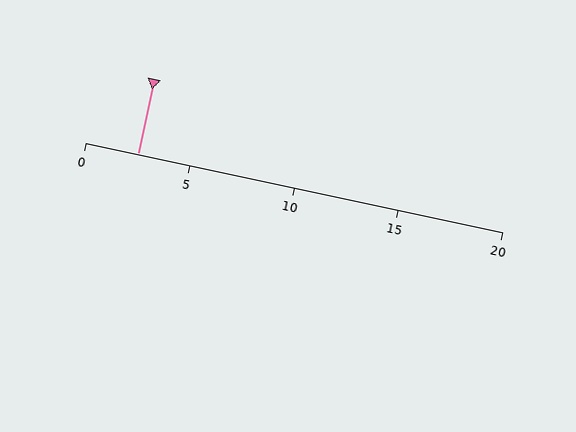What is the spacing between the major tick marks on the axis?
The major ticks are spaced 5 apart.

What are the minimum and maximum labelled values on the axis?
The axis runs from 0 to 20.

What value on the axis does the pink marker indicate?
The marker indicates approximately 2.5.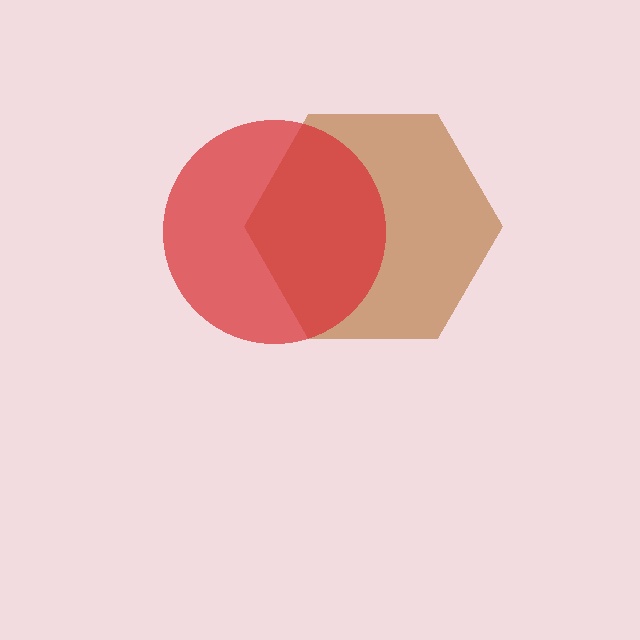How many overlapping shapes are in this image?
There are 2 overlapping shapes in the image.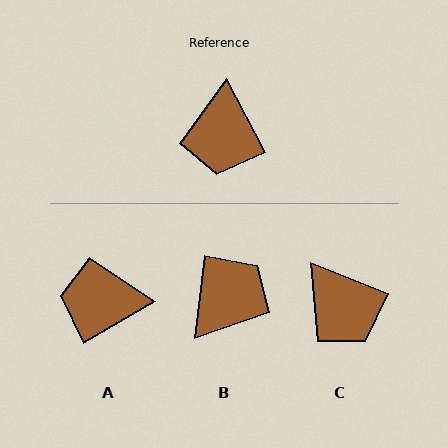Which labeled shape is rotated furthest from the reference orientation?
B, about 145 degrees away.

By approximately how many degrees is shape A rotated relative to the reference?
Approximately 88 degrees clockwise.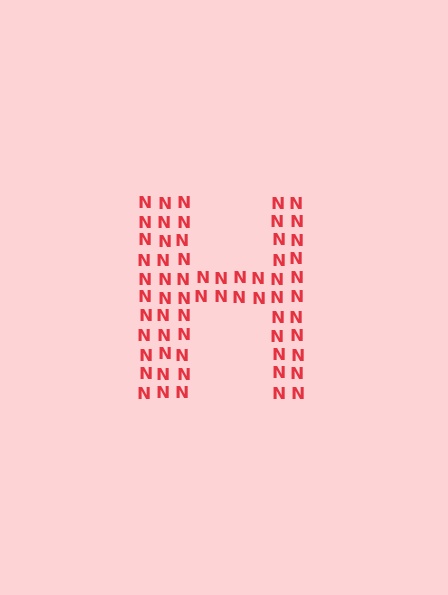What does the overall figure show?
The overall figure shows the letter H.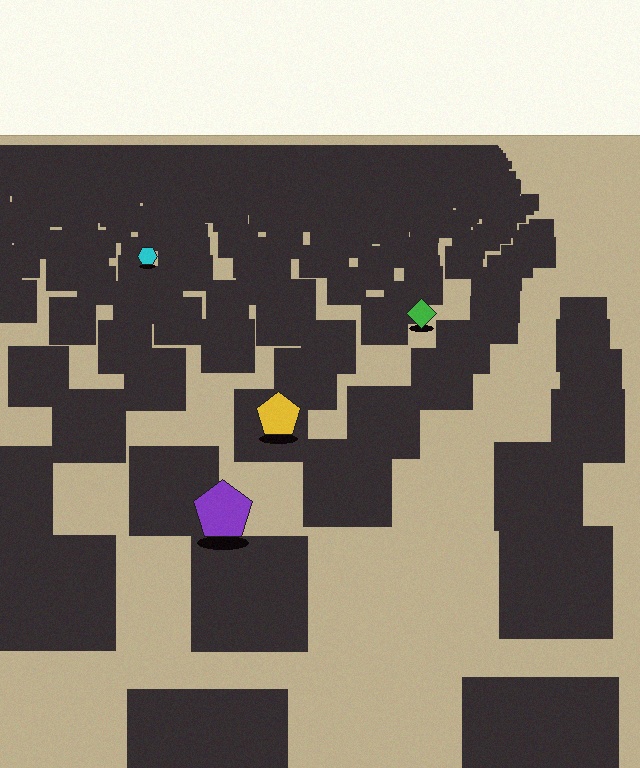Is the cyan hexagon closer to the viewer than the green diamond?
No. The green diamond is closer — you can tell from the texture gradient: the ground texture is coarser near it.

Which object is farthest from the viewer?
The cyan hexagon is farthest from the viewer. It appears smaller and the ground texture around it is denser.